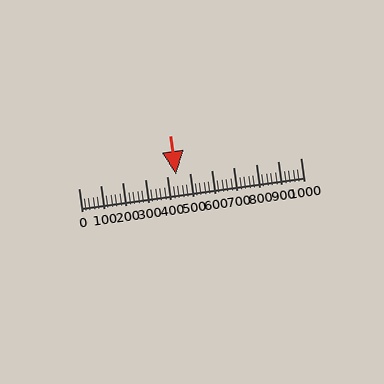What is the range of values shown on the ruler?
The ruler shows values from 0 to 1000.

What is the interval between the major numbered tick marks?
The major tick marks are spaced 100 units apart.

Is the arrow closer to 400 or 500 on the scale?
The arrow is closer to 400.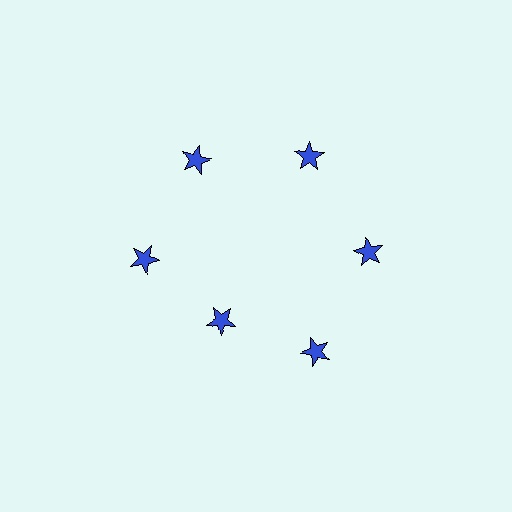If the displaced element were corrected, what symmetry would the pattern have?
It would have 6-fold rotational symmetry — the pattern would map onto itself every 60 degrees.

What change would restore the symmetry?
The symmetry would be restored by moving it outward, back onto the ring so that all 6 stars sit at equal angles and equal distance from the center.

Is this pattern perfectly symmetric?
No. The 6 blue stars are arranged in a ring, but one element near the 7 o'clock position is pulled inward toward the center, breaking the 6-fold rotational symmetry.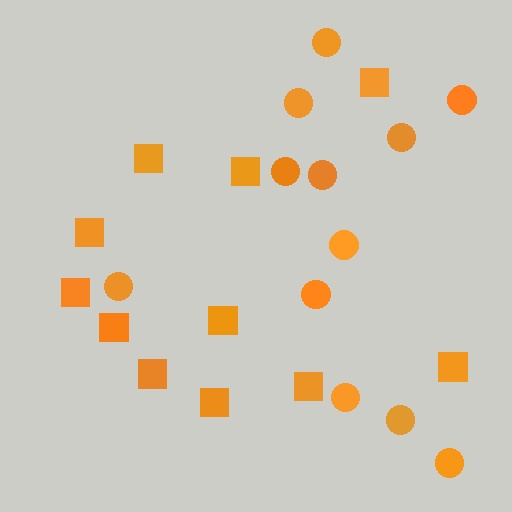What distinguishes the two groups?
There are 2 groups: one group of circles (12) and one group of squares (11).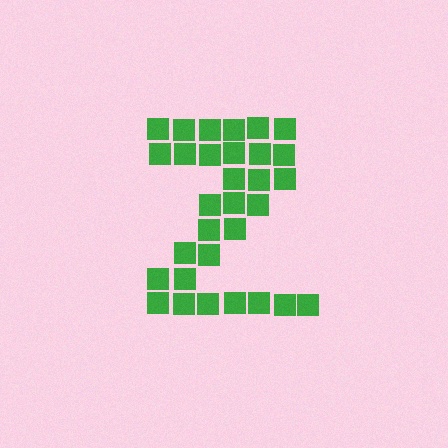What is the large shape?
The large shape is the letter Z.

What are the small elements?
The small elements are squares.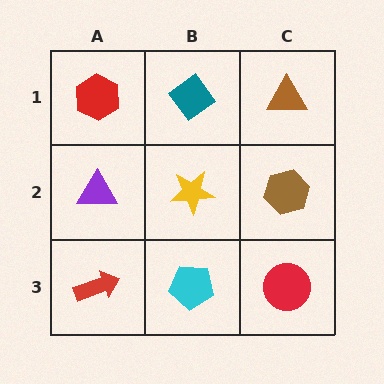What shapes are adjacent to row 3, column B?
A yellow star (row 2, column B), a red arrow (row 3, column A), a red circle (row 3, column C).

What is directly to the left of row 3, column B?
A red arrow.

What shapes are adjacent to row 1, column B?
A yellow star (row 2, column B), a red hexagon (row 1, column A), a brown triangle (row 1, column C).